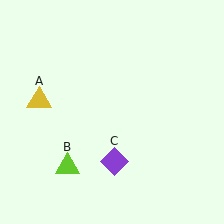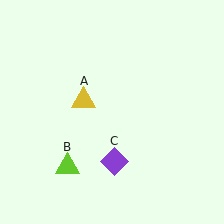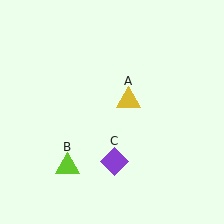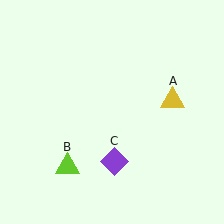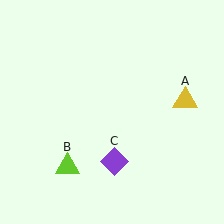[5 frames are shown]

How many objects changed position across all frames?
1 object changed position: yellow triangle (object A).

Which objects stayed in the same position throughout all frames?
Lime triangle (object B) and purple diamond (object C) remained stationary.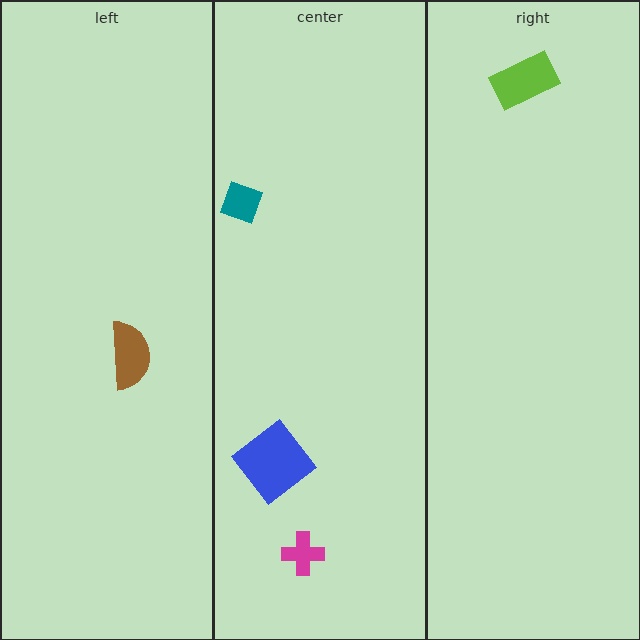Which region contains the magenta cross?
The center region.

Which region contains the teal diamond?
The center region.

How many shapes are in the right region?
1.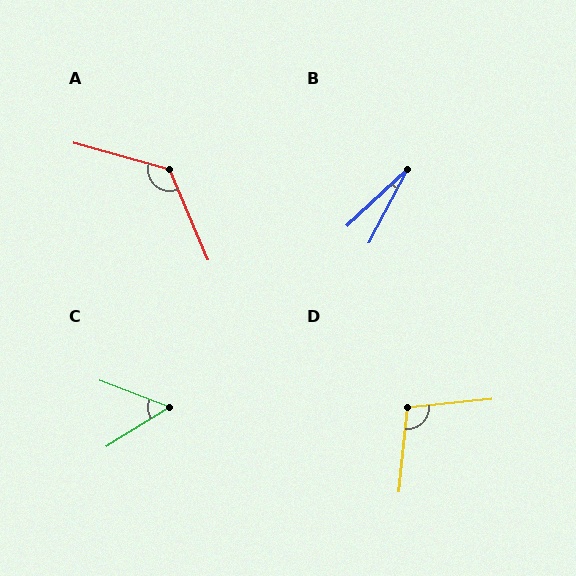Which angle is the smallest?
B, at approximately 20 degrees.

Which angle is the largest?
A, at approximately 129 degrees.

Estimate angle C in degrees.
Approximately 53 degrees.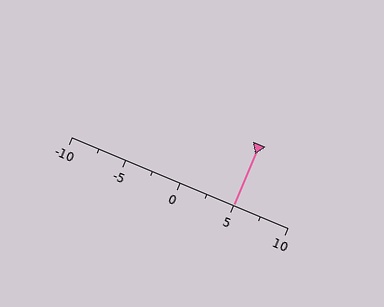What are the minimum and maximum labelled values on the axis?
The axis runs from -10 to 10.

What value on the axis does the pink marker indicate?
The marker indicates approximately 5.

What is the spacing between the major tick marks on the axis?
The major ticks are spaced 5 apart.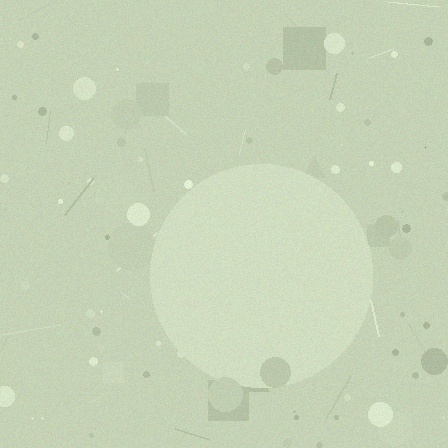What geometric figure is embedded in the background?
A circle is embedded in the background.